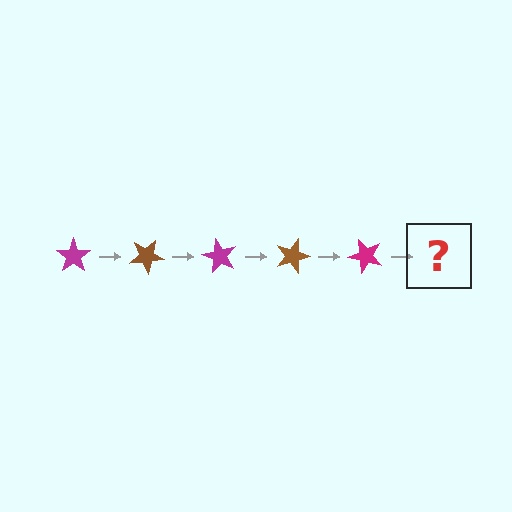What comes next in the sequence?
The next element should be a brown star, rotated 150 degrees from the start.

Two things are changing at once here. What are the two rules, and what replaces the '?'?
The two rules are that it rotates 30 degrees each step and the color cycles through magenta and brown. The '?' should be a brown star, rotated 150 degrees from the start.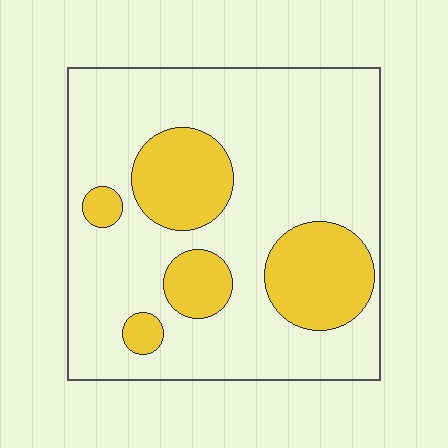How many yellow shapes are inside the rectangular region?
5.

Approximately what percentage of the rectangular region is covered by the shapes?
Approximately 25%.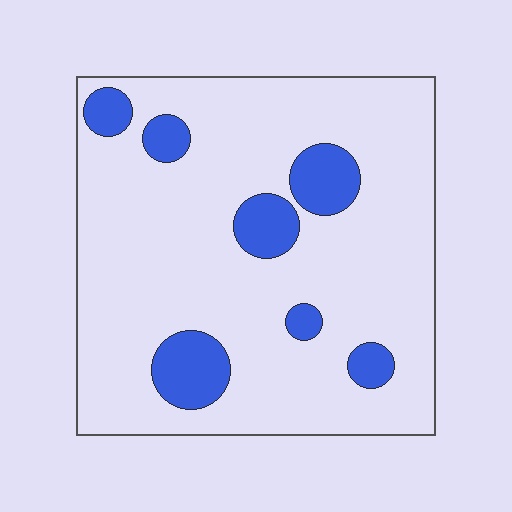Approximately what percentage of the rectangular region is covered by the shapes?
Approximately 15%.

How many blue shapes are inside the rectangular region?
7.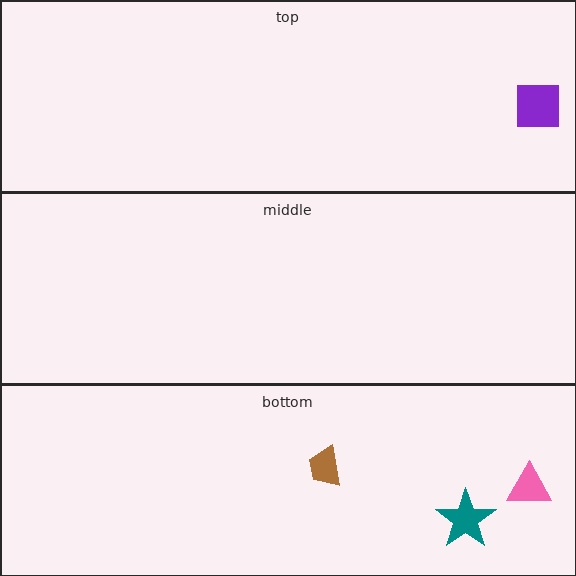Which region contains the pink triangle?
The bottom region.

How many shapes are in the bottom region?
3.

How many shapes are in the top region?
1.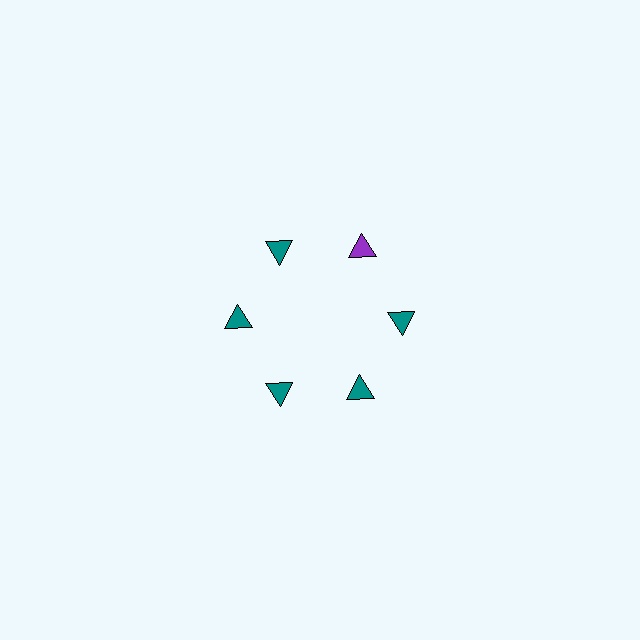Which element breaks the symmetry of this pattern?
The purple triangle at roughly the 1 o'clock position breaks the symmetry. All other shapes are teal triangles.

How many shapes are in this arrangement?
There are 6 shapes arranged in a ring pattern.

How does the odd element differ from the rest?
It has a different color: purple instead of teal.